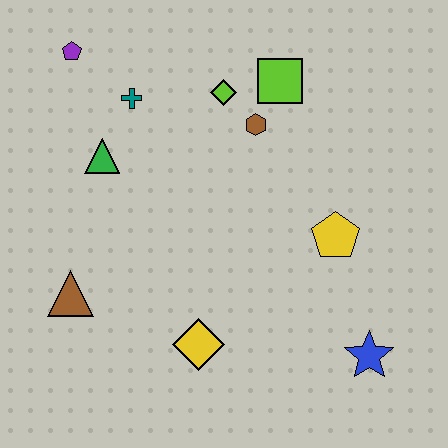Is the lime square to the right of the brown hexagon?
Yes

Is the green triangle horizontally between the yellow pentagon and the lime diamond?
No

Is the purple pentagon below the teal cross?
No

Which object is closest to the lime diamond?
The brown hexagon is closest to the lime diamond.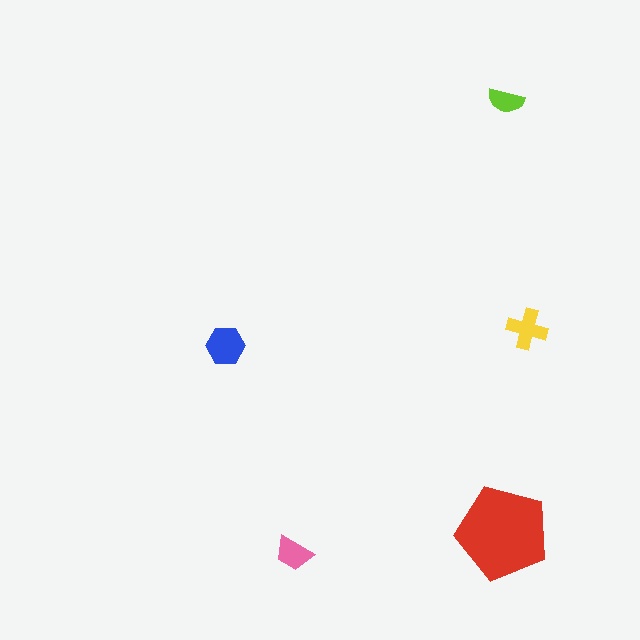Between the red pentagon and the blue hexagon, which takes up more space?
The red pentagon.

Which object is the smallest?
The lime semicircle.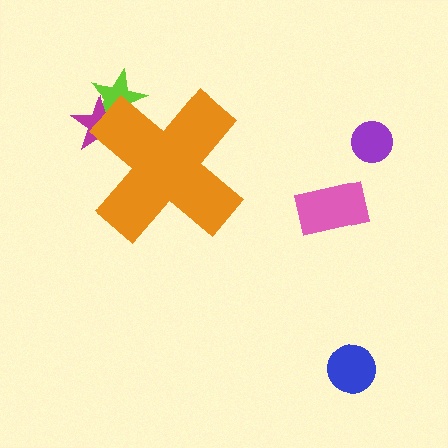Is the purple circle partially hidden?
No, the purple circle is fully visible.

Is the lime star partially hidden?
Yes, the lime star is partially hidden behind the orange cross.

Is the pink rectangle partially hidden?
No, the pink rectangle is fully visible.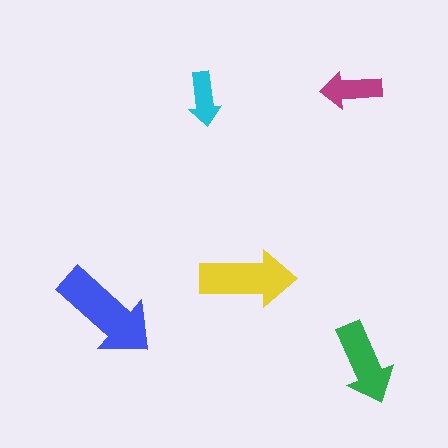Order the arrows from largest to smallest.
the blue one, the yellow one, the green one, the magenta one, the cyan one.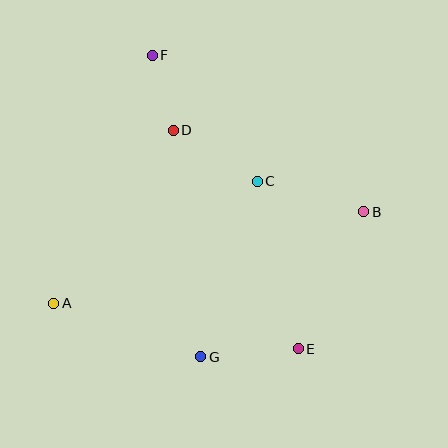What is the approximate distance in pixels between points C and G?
The distance between C and G is approximately 184 pixels.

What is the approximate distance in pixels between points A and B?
The distance between A and B is approximately 323 pixels.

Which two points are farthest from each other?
Points E and F are farthest from each other.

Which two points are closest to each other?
Points D and F are closest to each other.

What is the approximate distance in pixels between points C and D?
The distance between C and D is approximately 98 pixels.